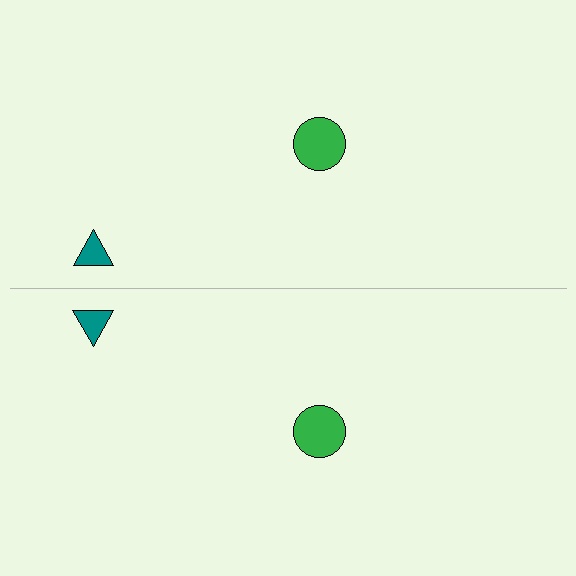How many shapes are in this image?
There are 4 shapes in this image.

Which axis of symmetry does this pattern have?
The pattern has a horizontal axis of symmetry running through the center of the image.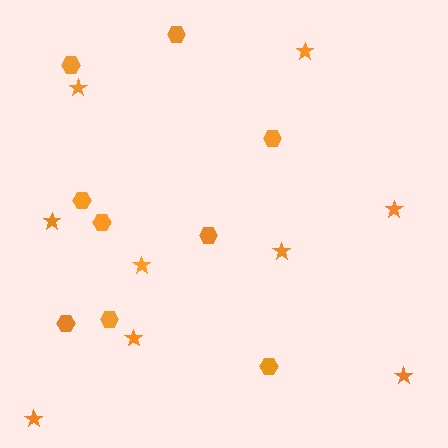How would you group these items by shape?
There are 2 groups: one group of hexagons (9) and one group of stars (9).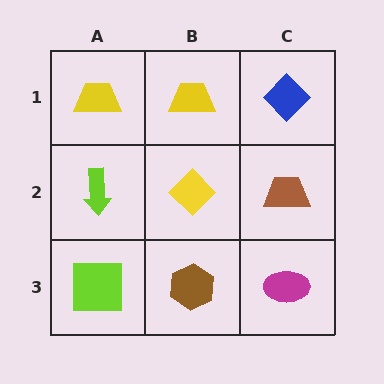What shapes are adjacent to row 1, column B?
A yellow diamond (row 2, column B), a yellow trapezoid (row 1, column A), a blue diamond (row 1, column C).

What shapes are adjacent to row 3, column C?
A brown trapezoid (row 2, column C), a brown hexagon (row 3, column B).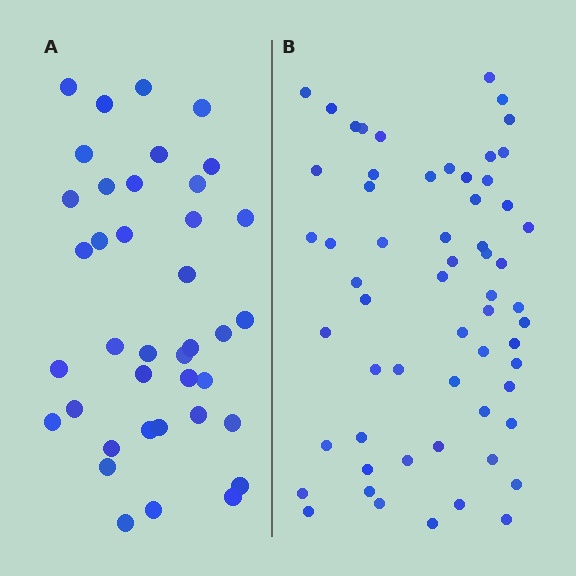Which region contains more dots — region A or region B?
Region B (the right region) has more dots.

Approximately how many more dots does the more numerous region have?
Region B has approximately 20 more dots than region A.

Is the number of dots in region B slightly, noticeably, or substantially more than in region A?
Region B has substantially more. The ratio is roughly 1.5 to 1.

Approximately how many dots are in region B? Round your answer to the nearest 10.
About 60 dots.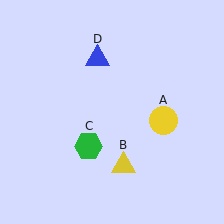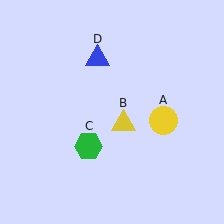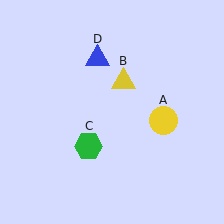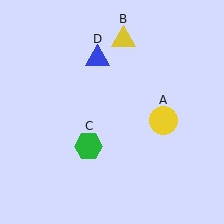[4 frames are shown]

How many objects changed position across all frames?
1 object changed position: yellow triangle (object B).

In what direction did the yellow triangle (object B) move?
The yellow triangle (object B) moved up.